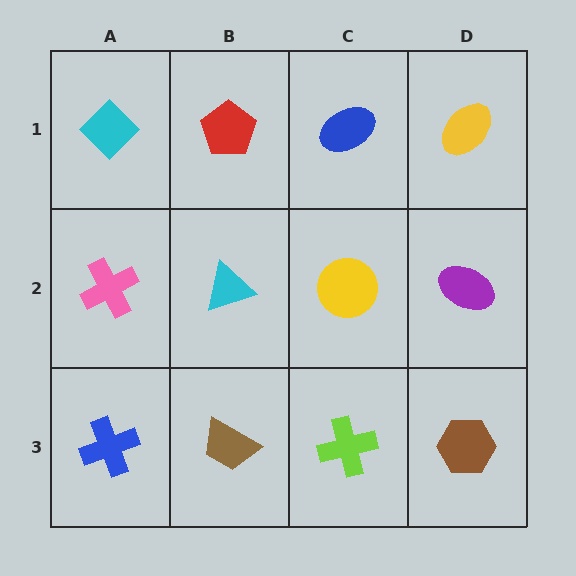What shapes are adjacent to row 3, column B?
A cyan triangle (row 2, column B), a blue cross (row 3, column A), a lime cross (row 3, column C).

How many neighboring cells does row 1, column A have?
2.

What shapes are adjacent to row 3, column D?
A purple ellipse (row 2, column D), a lime cross (row 3, column C).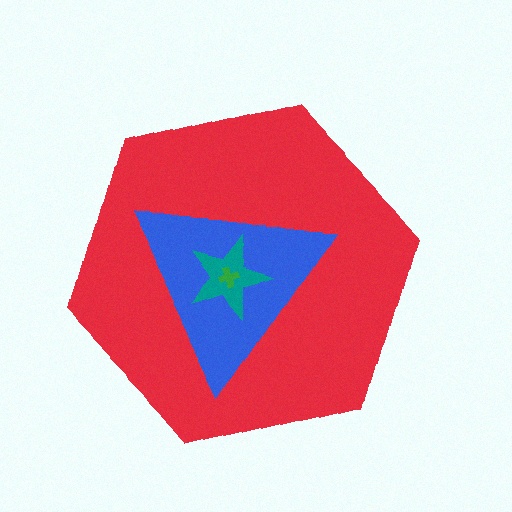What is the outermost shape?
The red hexagon.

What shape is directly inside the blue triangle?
The teal star.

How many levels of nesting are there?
4.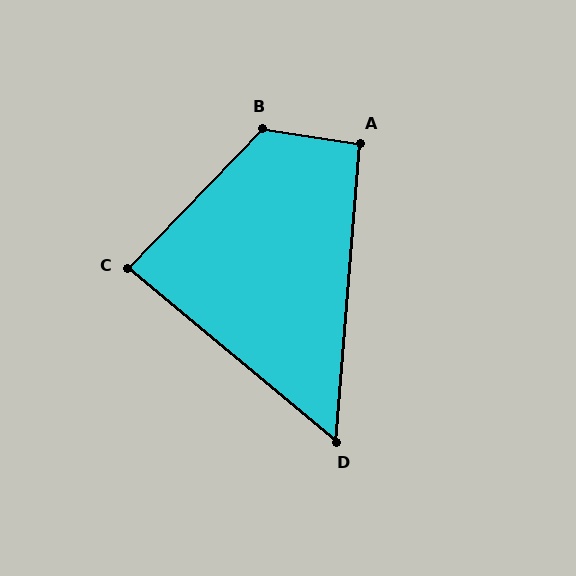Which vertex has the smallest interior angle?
D, at approximately 55 degrees.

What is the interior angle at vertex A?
Approximately 94 degrees (approximately right).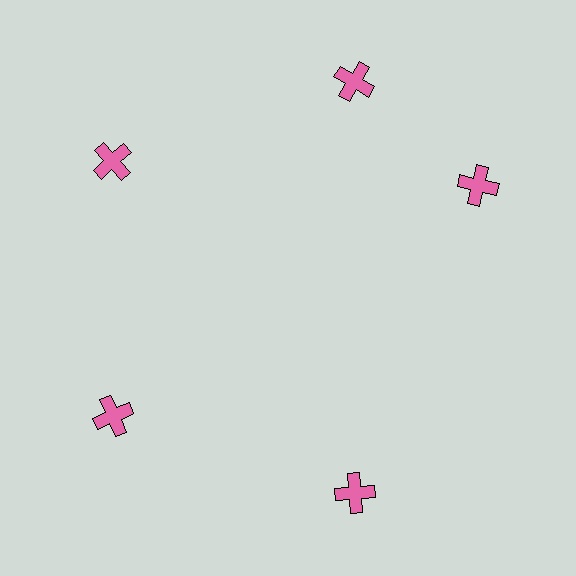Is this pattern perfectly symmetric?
No. The 5 pink crosses are arranged in a ring, but one element near the 3 o'clock position is rotated out of alignment along the ring, breaking the 5-fold rotational symmetry.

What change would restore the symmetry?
The symmetry would be restored by rotating it back into even spacing with its neighbors so that all 5 crosses sit at equal angles and equal distance from the center.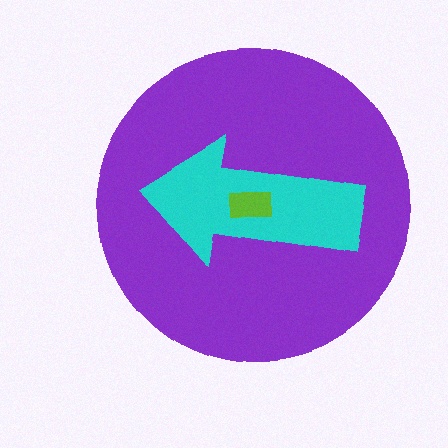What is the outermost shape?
The purple circle.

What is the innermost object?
The lime rectangle.